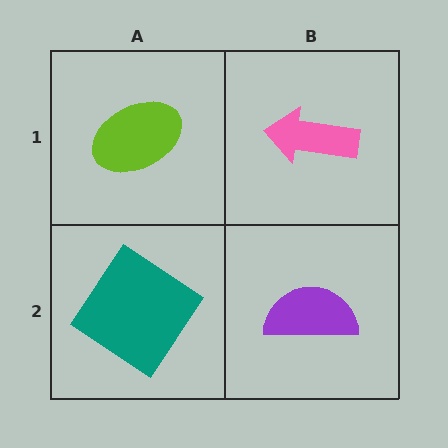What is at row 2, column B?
A purple semicircle.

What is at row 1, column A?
A lime ellipse.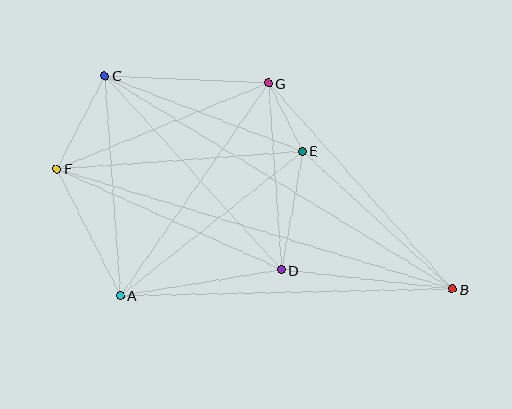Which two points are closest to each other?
Points E and G are closest to each other.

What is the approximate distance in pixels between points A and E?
The distance between A and E is approximately 233 pixels.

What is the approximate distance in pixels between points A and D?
The distance between A and D is approximately 163 pixels.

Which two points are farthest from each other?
Points B and F are farthest from each other.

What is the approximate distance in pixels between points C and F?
The distance between C and F is approximately 105 pixels.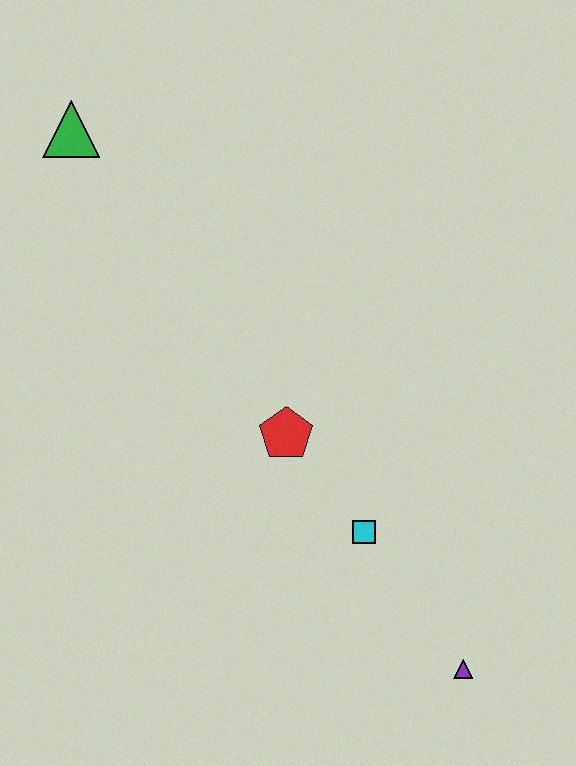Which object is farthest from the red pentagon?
The green triangle is farthest from the red pentagon.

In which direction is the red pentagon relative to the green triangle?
The red pentagon is below the green triangle.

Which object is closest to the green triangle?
The red pentagon is closest to the green triangle.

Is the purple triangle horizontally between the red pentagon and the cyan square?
No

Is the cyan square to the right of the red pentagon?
Yes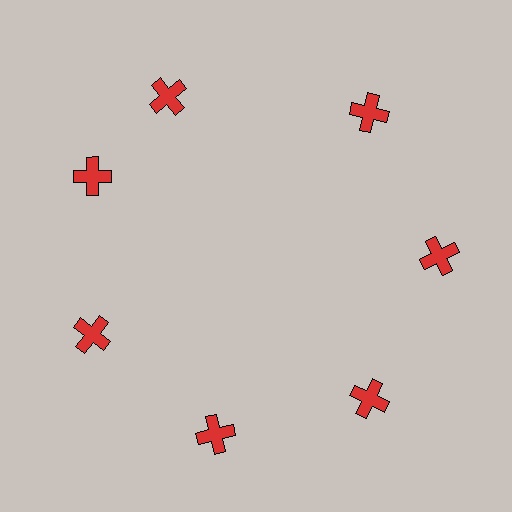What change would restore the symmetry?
The symmetry would be restored by rotating it back into even spacing with its neighbors so that all 7 crosses sit at equal angles and equal distance from the center.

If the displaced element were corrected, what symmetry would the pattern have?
It would have 7-fold rotational symmetry — the pattern would map onto itself every 51 degrees.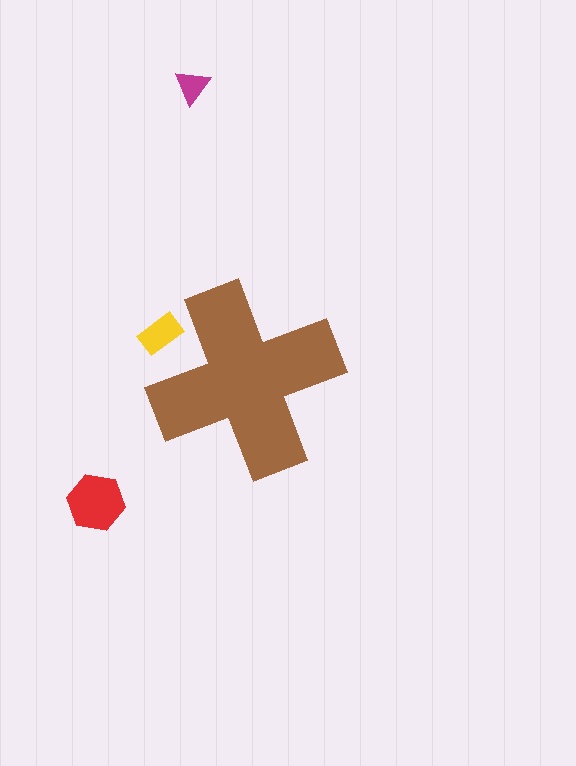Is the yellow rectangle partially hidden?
Yes, the yellow rectangle is partially hidden behind the brown cross.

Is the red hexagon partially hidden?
No, the red hexagon is fully visible.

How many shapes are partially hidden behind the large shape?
1 shape is partially hidden.